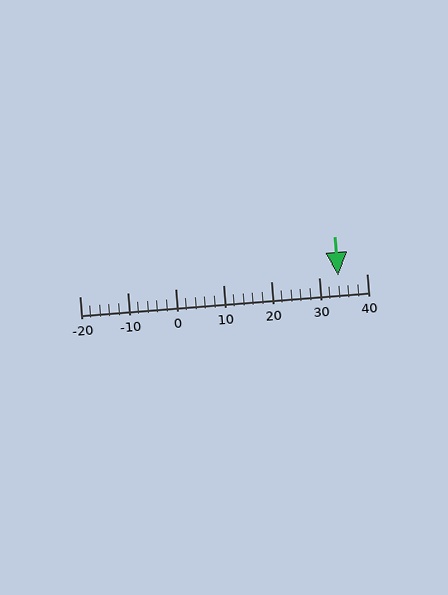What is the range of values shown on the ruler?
The ruler shows values from -20 to 40.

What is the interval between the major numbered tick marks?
The major tick marks are spaced 10 units apart.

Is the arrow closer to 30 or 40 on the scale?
The arrow is closer to 30.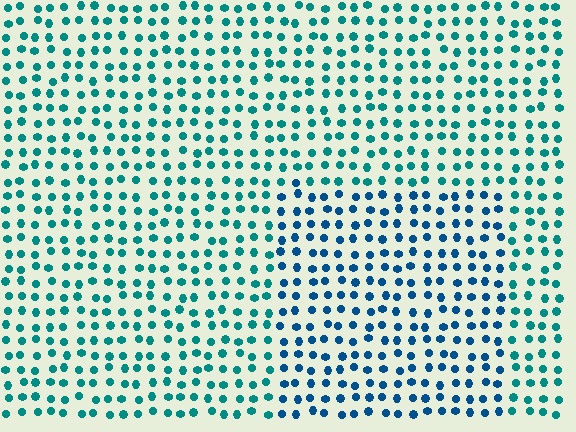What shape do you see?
I see a rectangle.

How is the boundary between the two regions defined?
The boundary is defined purely by a slight shift in hue (about 30 degrees). Spacing, size, and orientation are identical on both sides.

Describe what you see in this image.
The image is filled with small teal elements in a uniform arrangement. A rectangle-shaped region is visible where the elements are tinted to a slightly different hue, forming a subtle color boundary.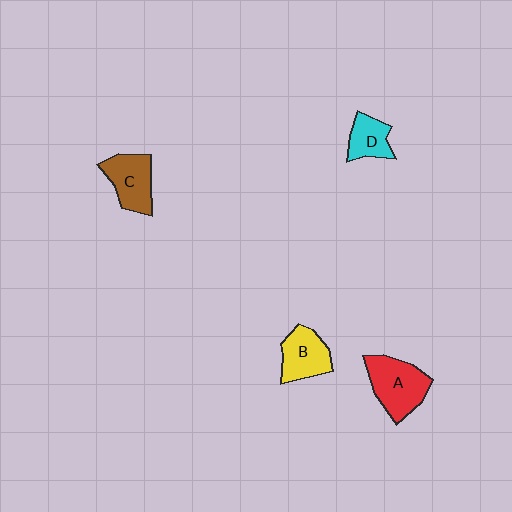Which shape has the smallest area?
Shape D (cyan).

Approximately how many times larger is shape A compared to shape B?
Approximately 1.3 times.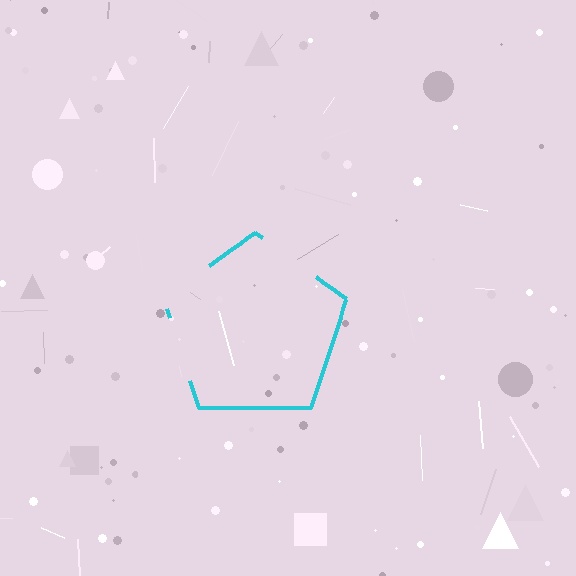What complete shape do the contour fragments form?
The contour fragments form a pentagon.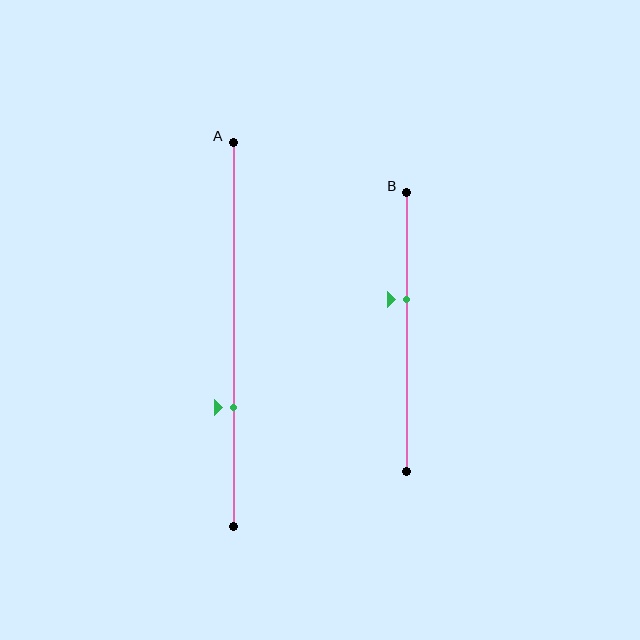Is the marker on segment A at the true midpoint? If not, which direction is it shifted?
No, the marker on segment A is shifted downward by about 19% of the segment length.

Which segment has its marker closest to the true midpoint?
Segment B has its marker closest to the true midpoint.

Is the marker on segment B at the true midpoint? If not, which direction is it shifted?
No, the marker on segment B is shifted upward by about 12% of the segment length.